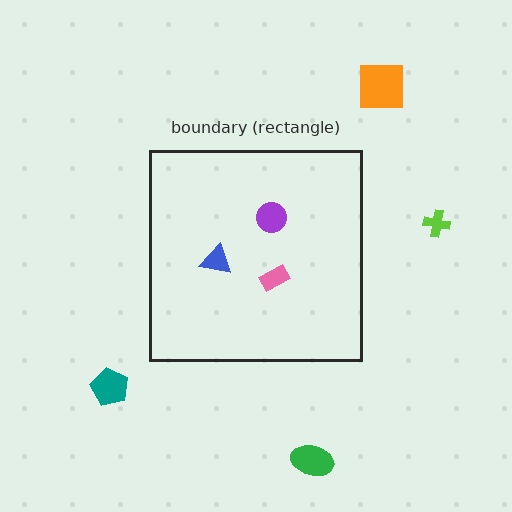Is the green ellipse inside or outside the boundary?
Outside.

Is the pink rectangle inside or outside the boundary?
Inside.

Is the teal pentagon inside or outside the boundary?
Outside.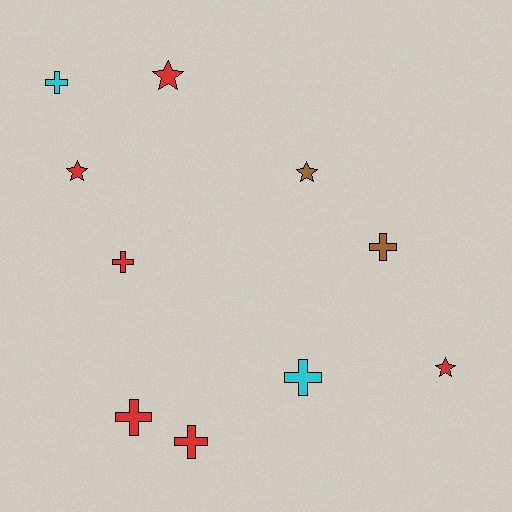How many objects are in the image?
There are 10 objects.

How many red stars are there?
There are 3 red stars.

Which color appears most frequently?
Red, with 6 objects.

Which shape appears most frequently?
Cross, with 6 objects.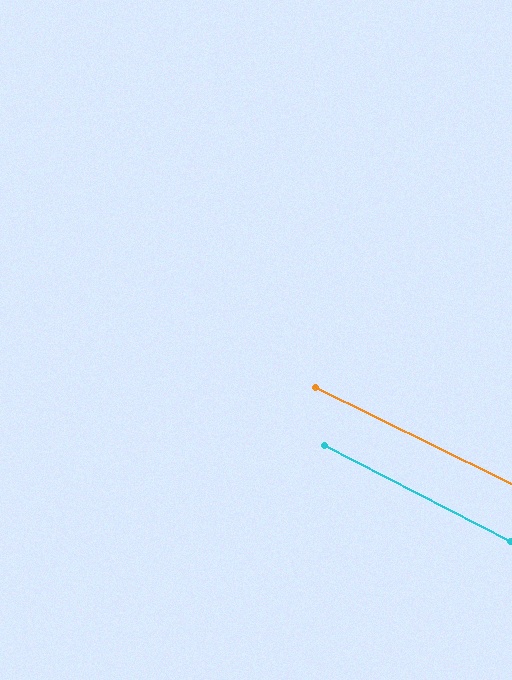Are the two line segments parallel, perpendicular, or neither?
Parallel — their directions differ by only 1.4°.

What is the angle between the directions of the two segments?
Approximately 1 degree.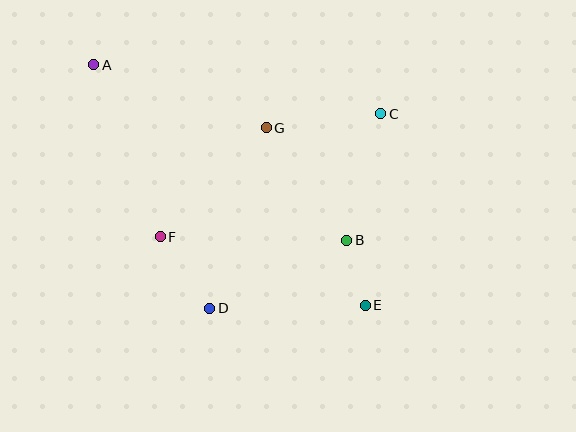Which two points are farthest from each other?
Points A and E are farthest from each other.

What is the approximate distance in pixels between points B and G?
The distance between B and G is approximately 138 pixels.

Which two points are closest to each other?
Points B and E are closest to each other.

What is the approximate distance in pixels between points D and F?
The distance between D and F is approximately 87 pixels.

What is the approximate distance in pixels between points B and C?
The distance between B and C is approximately 131 pixels.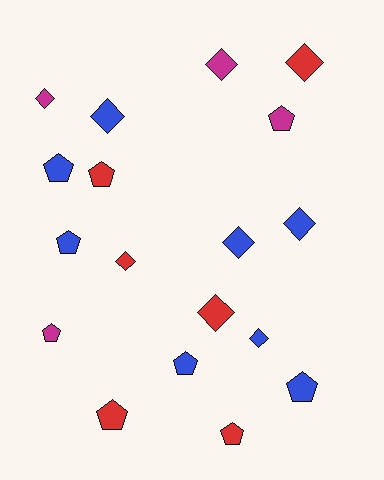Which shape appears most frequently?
Pentagon, with 9 objects.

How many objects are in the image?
There are 18 objects.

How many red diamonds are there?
There are 3 red diamonds.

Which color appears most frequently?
Blue, with 8 objects.